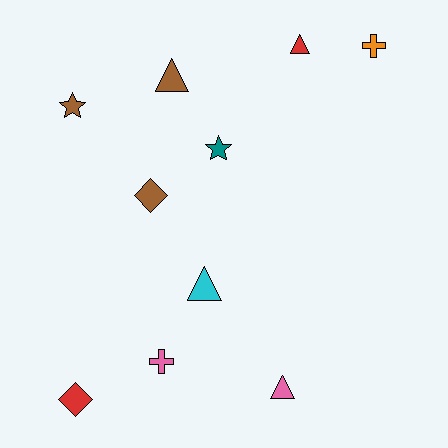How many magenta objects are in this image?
There are no magenta objects.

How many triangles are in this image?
There are 4 triangles.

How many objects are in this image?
There are 10 objects.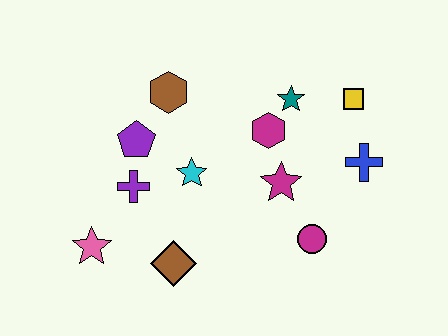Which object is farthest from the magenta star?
The pink star is farthest from the magenta star.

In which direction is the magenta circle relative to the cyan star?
The magenta circle is to the right of the cyan star.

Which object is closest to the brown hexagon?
The purple pentagon is closest to the brown hexagon.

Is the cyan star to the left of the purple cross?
No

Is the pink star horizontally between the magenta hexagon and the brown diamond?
No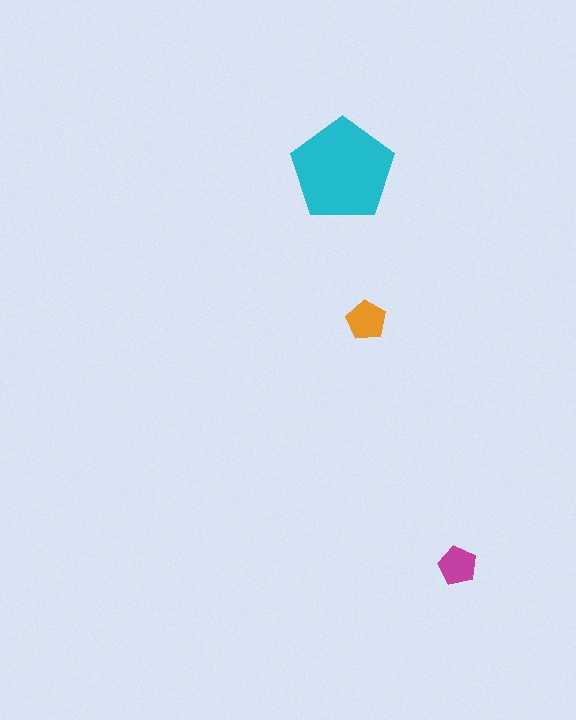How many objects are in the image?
There are 3 objects in the image.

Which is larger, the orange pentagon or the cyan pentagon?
The cyan one.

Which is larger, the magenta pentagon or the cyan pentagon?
The cyan one.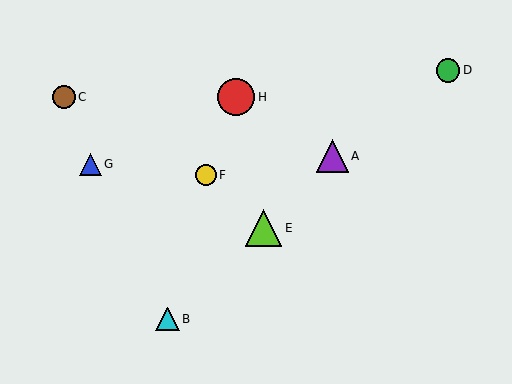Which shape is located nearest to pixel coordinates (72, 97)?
The brown circle (labeled C) at (64, 97) is nearest to that location.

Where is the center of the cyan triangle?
The center of the cyan triangle is at (168, 319).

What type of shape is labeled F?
Shape F is a yellow circle.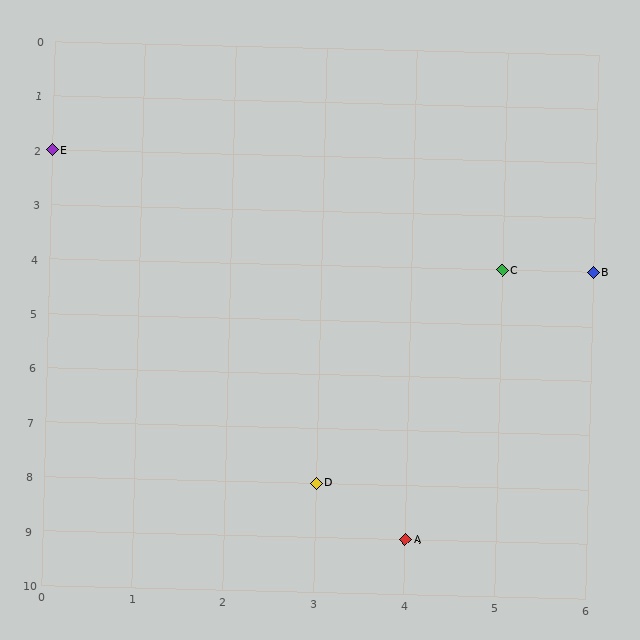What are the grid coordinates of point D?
Point D is at grid coordinates (3, 8).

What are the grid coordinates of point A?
Point A is at grid coordinates (4, 9).